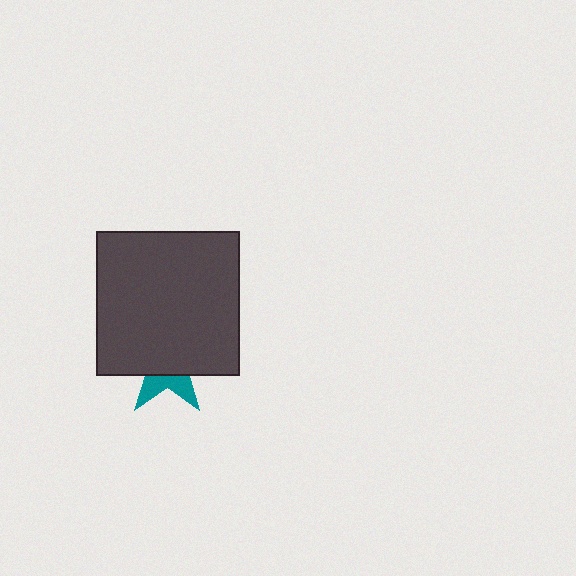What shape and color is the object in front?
The object in front is a dark gray square.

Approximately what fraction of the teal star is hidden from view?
Roughly 67% of the teal star is hidden behind the dark gray square.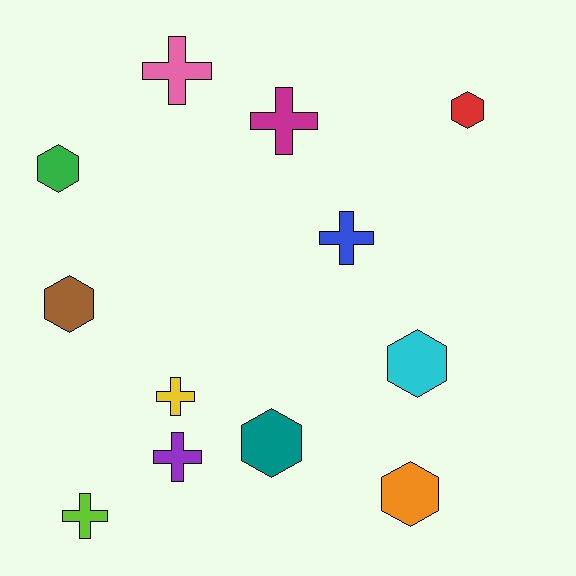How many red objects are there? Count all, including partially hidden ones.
There is 1 red object.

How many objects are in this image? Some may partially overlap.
There are 12 objects.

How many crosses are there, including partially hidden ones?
There are 6 crosses.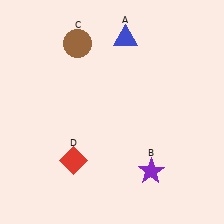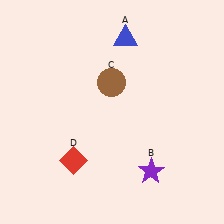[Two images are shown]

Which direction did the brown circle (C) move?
The brown circle (C) moved down.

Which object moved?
The brown circle (C) moved down.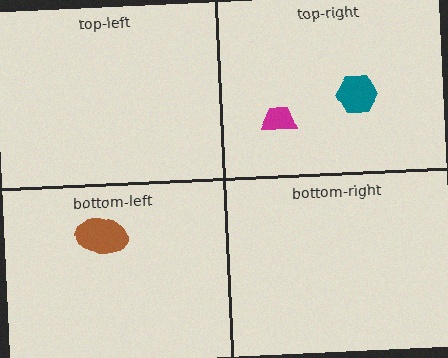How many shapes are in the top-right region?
2.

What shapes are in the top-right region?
The magenta trapezoid, the teal hexagon.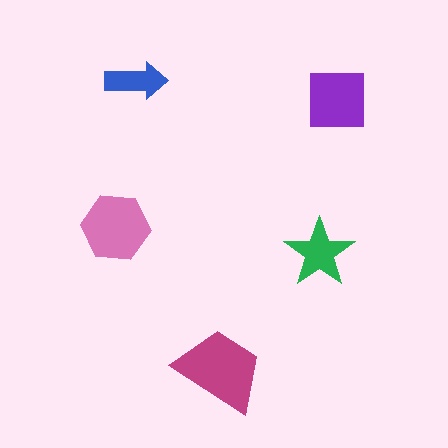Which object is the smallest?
The blue arrow.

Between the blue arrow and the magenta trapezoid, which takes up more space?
The magenta trapezoid.